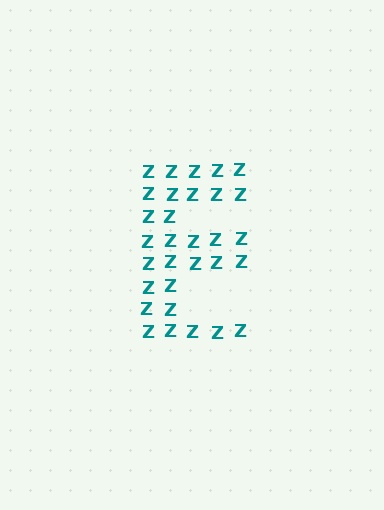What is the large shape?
The large shape is the letter E.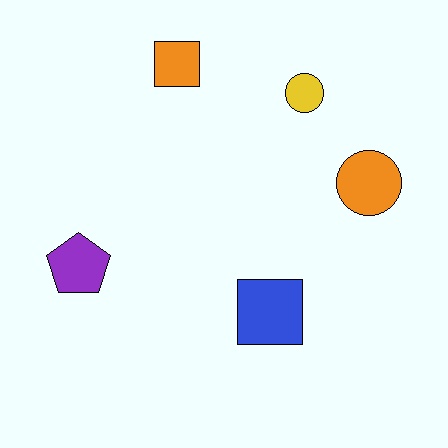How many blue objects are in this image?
There is 1 blue object.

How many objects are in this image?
There are 5 objects.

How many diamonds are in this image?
There are no diamonds.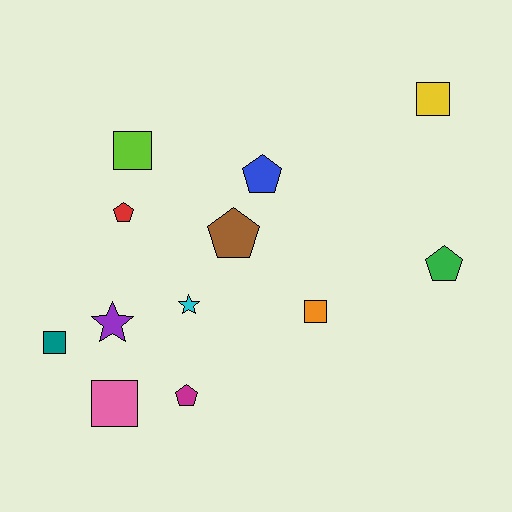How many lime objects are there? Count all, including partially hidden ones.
There is 1 lime object.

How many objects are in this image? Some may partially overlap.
There are 12 objects.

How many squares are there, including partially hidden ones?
There are 5 squares.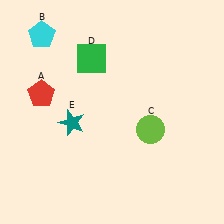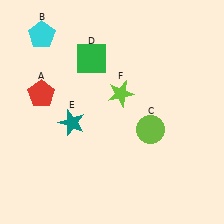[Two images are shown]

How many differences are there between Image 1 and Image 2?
There is 1 difference between the two images.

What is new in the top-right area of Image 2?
A lime star (F) was added in the top-right area of Image 2.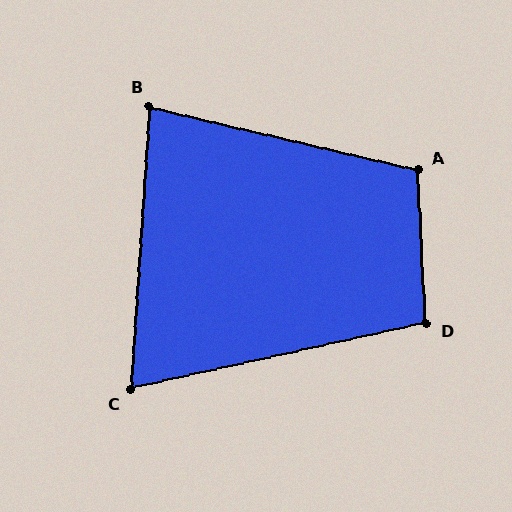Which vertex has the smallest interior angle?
C, at approximately 74 degrees.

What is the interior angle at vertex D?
Approximately 99 degrees (obtuse).